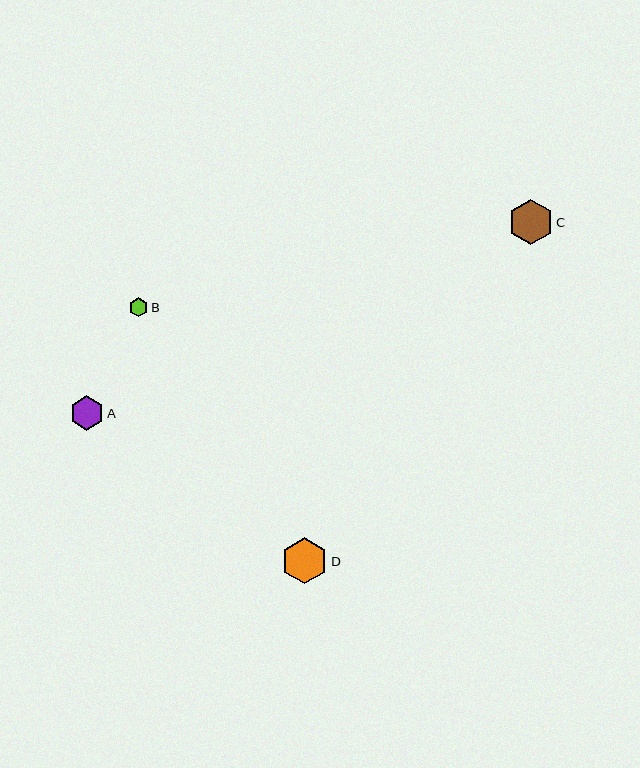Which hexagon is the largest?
Hexagon D is the largest with a size of approximately 46 pixels.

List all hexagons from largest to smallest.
From largest to smallest: D, C, A, B.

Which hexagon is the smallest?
Hexagon B is the smallest with a size of approximately 19 pixels.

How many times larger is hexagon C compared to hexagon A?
Hexagon C is approximately 1.3 times the size of hexagon A.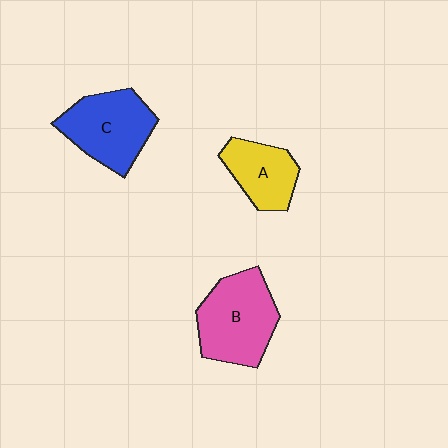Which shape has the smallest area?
Shape A (yellow).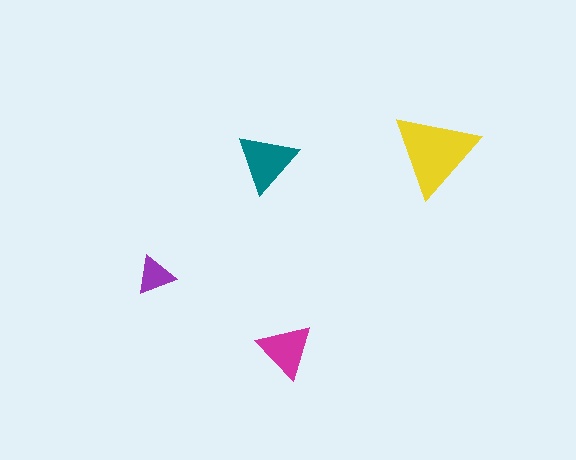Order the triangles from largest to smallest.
the yellow one, the teal one, the magenta one, the purple one.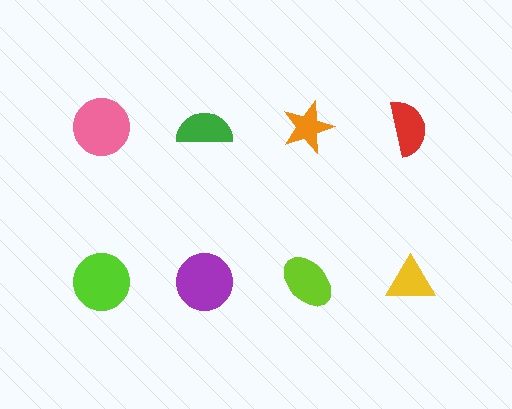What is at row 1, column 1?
A pink circle.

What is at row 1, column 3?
An orange star.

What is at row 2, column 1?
A lime circle.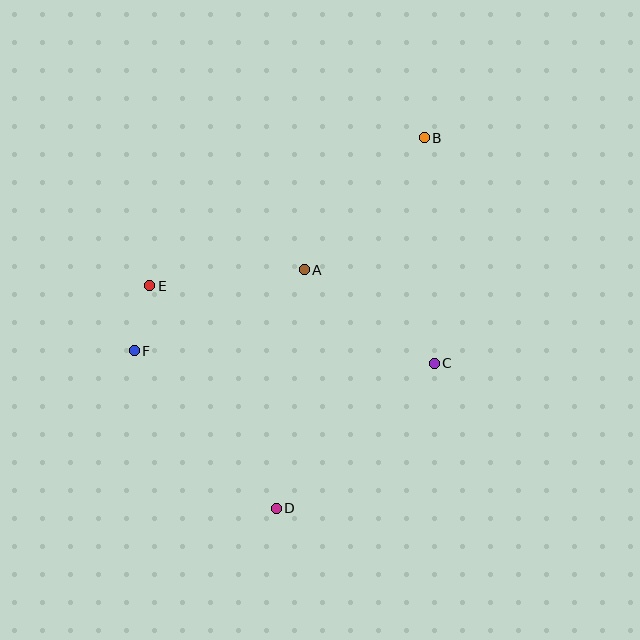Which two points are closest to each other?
Points E and F are closest to each other.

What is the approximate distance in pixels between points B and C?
The distance between B and C is approximately 226 pixels.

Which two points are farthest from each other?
Points B and D are farthest from each other.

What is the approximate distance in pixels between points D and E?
The distance between D and E is approximately 256 pixels.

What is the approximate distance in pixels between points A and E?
The distance between A and E is approximately 155 pixels.